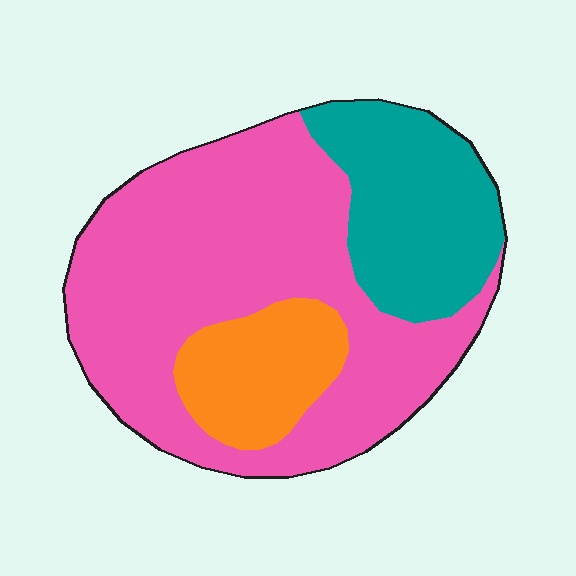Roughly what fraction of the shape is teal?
Teal takes up between a sixth and a third of the shape.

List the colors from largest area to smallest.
From largest to smallest: pink, teal, orange.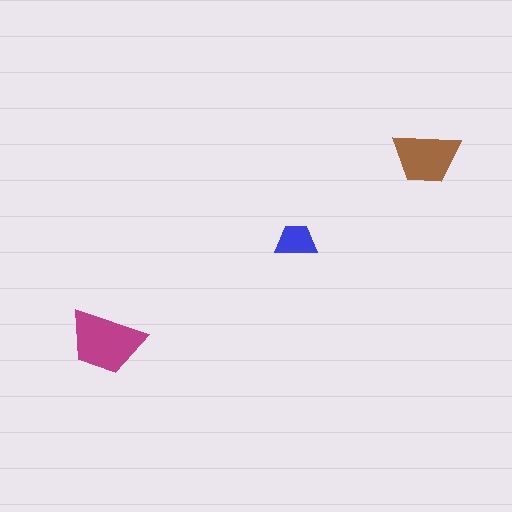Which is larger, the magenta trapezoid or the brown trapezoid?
The magenta one.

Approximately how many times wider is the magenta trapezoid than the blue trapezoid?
About 2 times wider.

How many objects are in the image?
There are 3 objects in the image.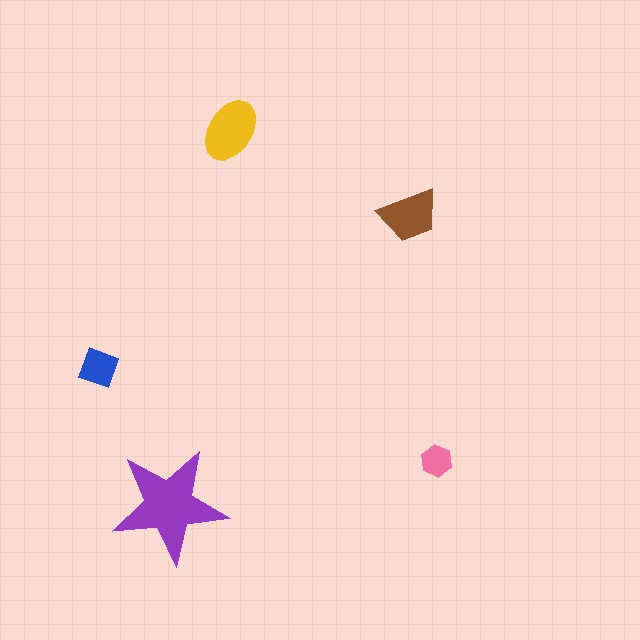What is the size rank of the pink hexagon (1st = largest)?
5th.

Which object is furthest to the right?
The pink hexagon is rightmost.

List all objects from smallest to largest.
The pink hexagon, the blue square, the brown trapezoid, the yellow ellipse, the purple star.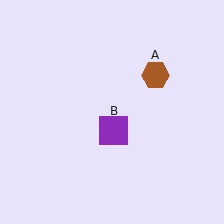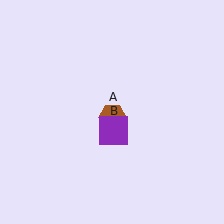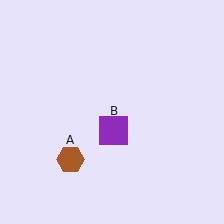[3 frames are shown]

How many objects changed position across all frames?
1 object changed position: brown hexagon (object A).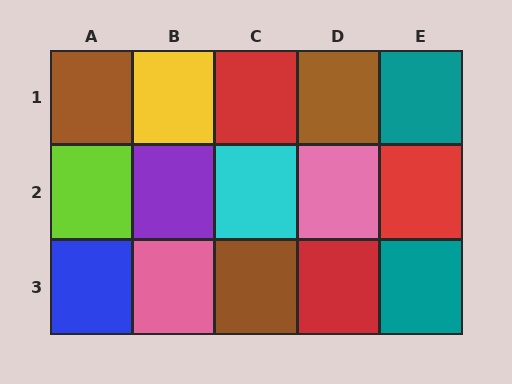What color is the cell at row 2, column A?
Lime.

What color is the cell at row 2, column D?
Pink.